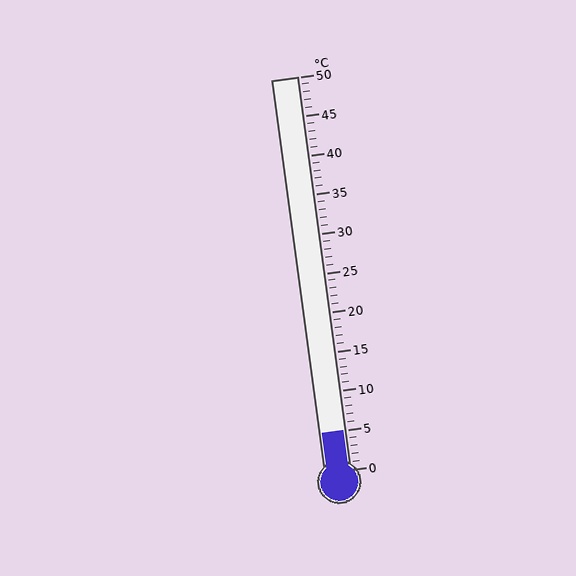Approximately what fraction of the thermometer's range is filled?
The thermometer is filled to approximately 10% of its range.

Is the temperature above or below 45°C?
The temperature is below 45°C.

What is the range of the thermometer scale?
The thermometer scale ranges from 0°C to 50°C.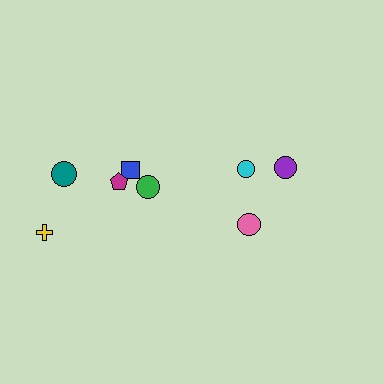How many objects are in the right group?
There are 3 objects.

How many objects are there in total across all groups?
There are 8 objects.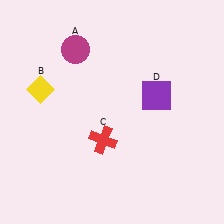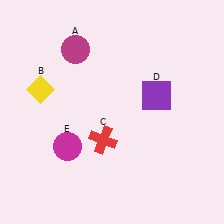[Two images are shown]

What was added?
A magenta circle (E) was added in Image 2.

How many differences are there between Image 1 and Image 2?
There is 1 difference between the two images.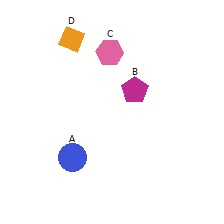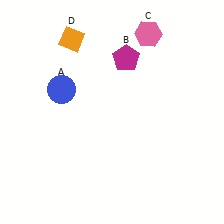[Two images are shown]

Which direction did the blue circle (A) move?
The blue circle (A) moved up.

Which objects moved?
The objects that moved are: the blue circle (A), the magenta pentagon (B), the pink hexagon (C).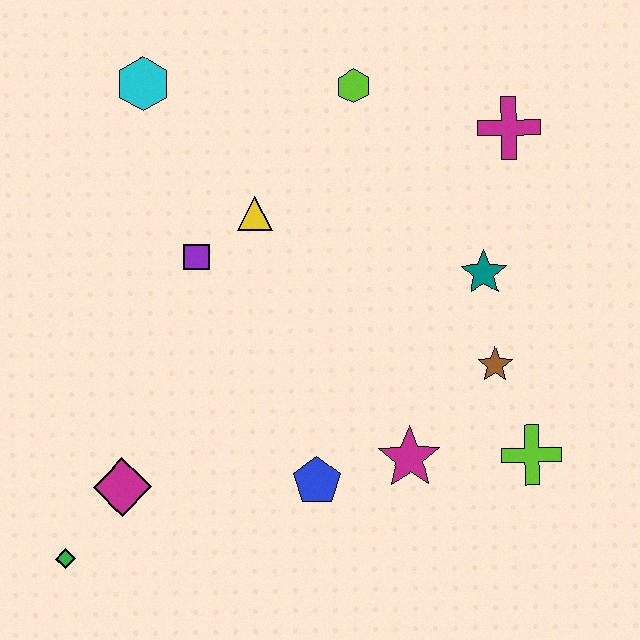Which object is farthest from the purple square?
The lime cross is farthest from the purple square.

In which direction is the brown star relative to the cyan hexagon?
The brown star is to the right of the cyan hexagon.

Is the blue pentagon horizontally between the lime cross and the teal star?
No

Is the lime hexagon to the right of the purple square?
Yes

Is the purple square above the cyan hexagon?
No